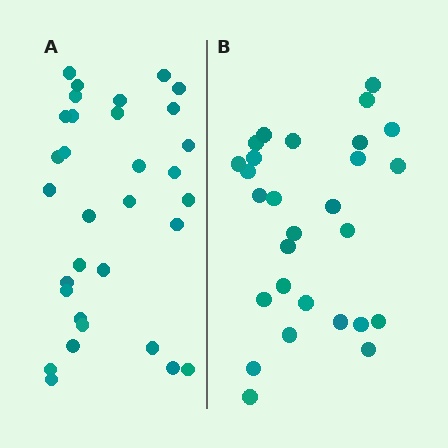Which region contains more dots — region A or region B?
Region A (the left region) has more dots.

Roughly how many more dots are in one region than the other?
Region A has about 4 more dots than region B.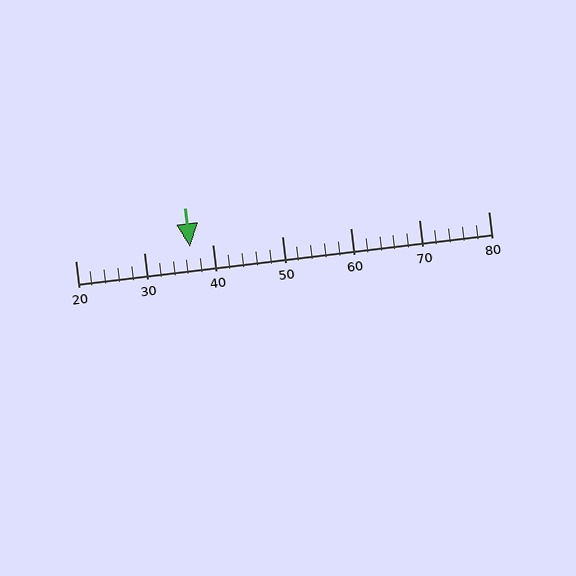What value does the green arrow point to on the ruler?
The green arrow points to approximately 37.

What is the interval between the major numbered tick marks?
The major tick marks are spaced 10 units apart.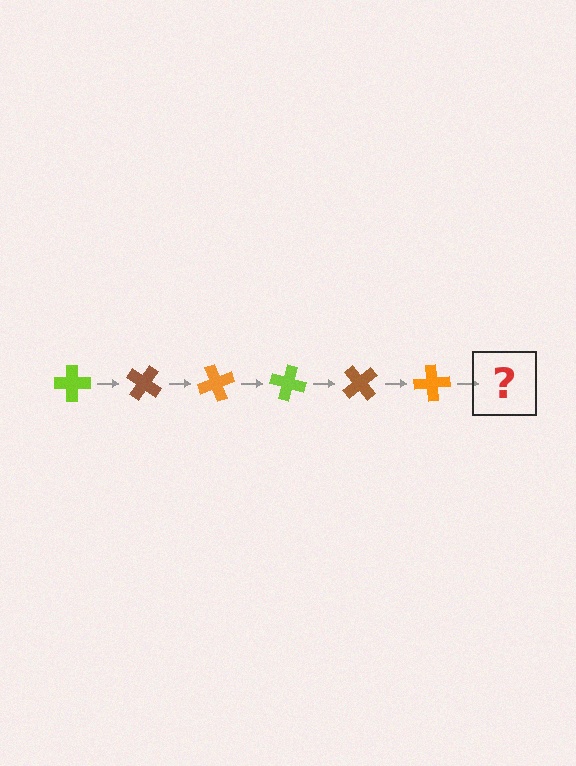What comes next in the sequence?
The next element should be a lime cross, rotated 210 degrees from the start.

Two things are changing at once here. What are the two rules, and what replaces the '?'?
The two rules are that it rotates 35 degrees each step and the color cycles through lime, brown, and orange. The '?' should be a lime cross, rotated 210 degrees from the start.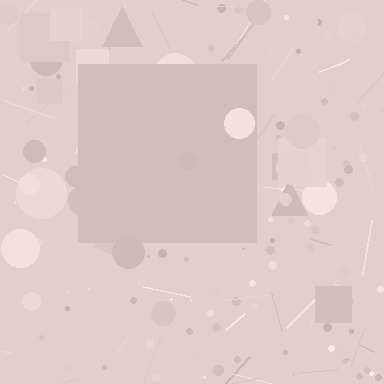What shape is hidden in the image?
A square is hidden in the image.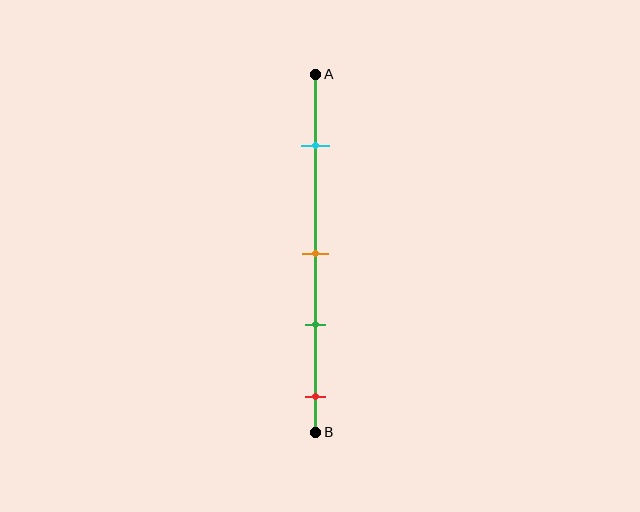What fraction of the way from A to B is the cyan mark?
The cyan mark is approximately 20% (0.2) of the way from A to B.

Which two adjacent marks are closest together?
The orange and green marks are the closest adjacent pair.